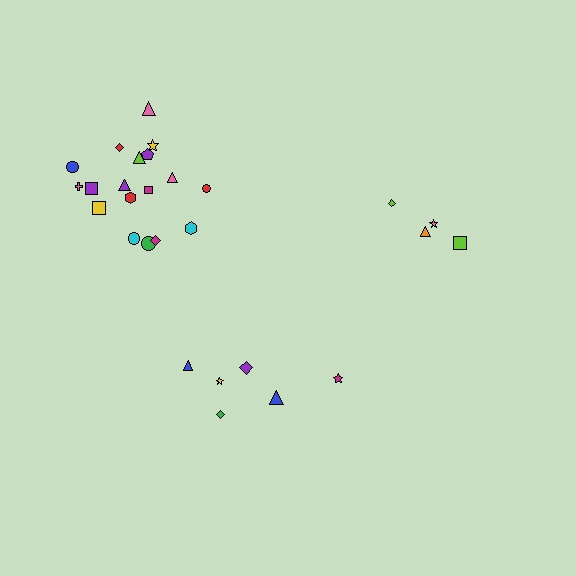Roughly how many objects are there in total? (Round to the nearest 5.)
Roughly 30 objects in total.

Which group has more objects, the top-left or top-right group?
The top-left group.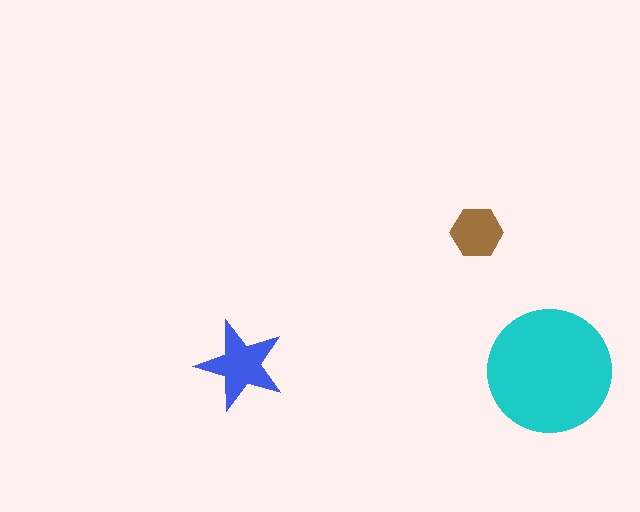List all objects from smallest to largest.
The brown hexagon, the blue star, the cyan circle.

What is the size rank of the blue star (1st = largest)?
2nd.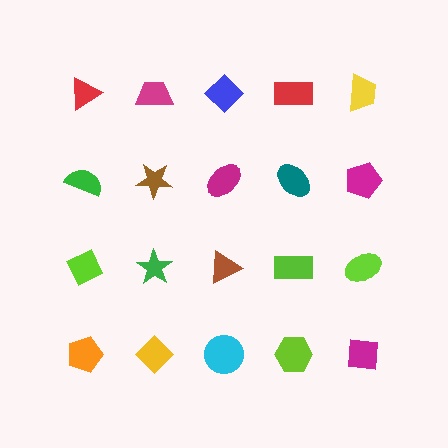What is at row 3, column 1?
A lime diamond.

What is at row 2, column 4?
A teal ellipse.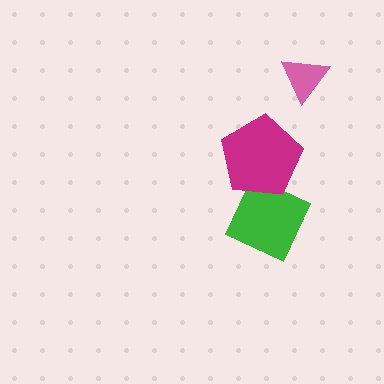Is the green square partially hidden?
Yes, it is partially covered by another shape.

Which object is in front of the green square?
The magenta pentagon is in front of the green square.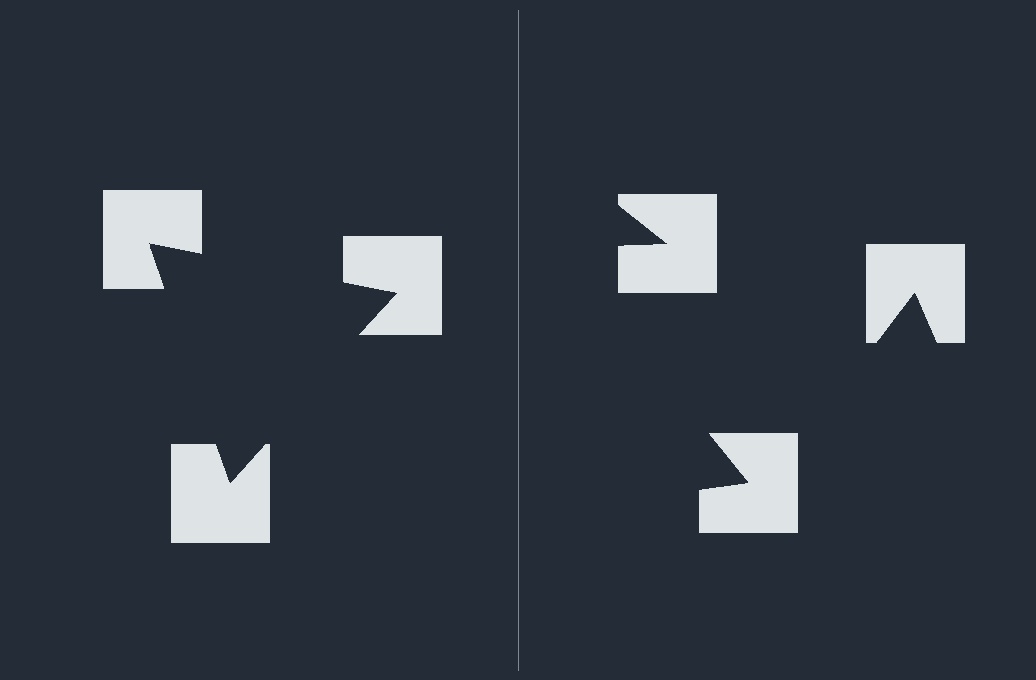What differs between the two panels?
The notched squares are positioned identically on both sides; only the wedge orientations differ. On the left they align to a triangle; on the right they are misaligned.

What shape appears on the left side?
An illusory triangle.